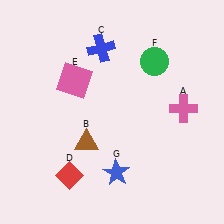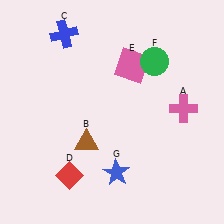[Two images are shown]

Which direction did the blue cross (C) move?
The blue cross (C) moved left.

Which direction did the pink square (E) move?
The pink square (E) moved right.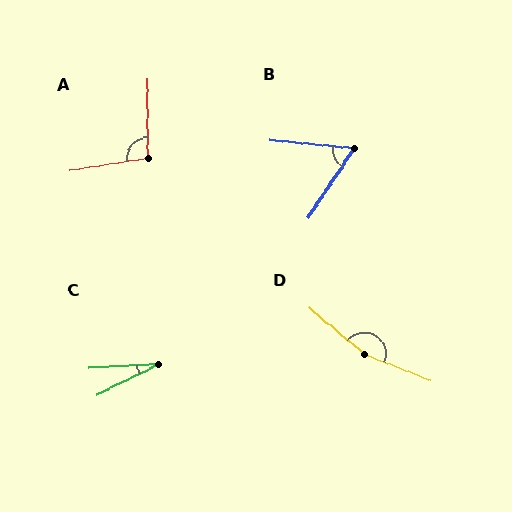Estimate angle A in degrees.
Approximately 99 degrees.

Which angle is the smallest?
C, at approximately 23 degrees.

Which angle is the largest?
D, at approximately 161 degrees.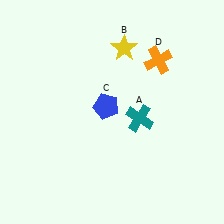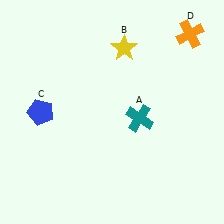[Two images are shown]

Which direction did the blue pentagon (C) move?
The blue pentagon (C) moved left.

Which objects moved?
The objects that moved are: the blue pentagon (C), the orange cross (D).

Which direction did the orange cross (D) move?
The orange cross (D) moved right.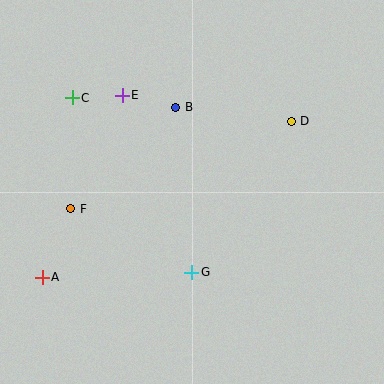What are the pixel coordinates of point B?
Point B is at (176, 107).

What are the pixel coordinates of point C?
Point C is at (72, 98).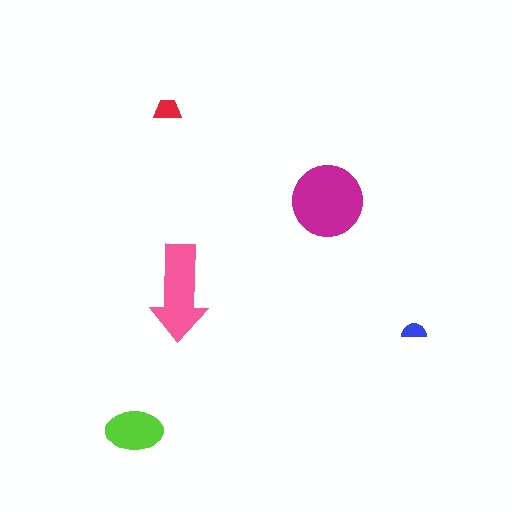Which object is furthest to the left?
The lime ellipse is leftmost.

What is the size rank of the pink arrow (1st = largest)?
2nd.